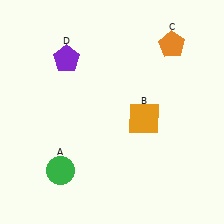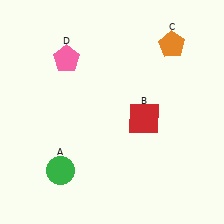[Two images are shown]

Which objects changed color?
B changed from orange to red. D changed from purple to pink.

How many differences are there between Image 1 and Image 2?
There are 2 differences between the two images.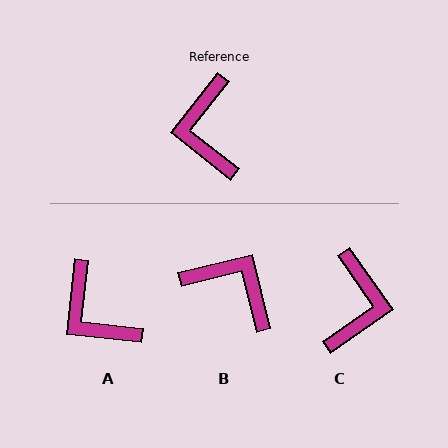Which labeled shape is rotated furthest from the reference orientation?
C, about 163 degrees away.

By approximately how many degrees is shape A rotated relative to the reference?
Approximately 32 degrees counter-clockwise.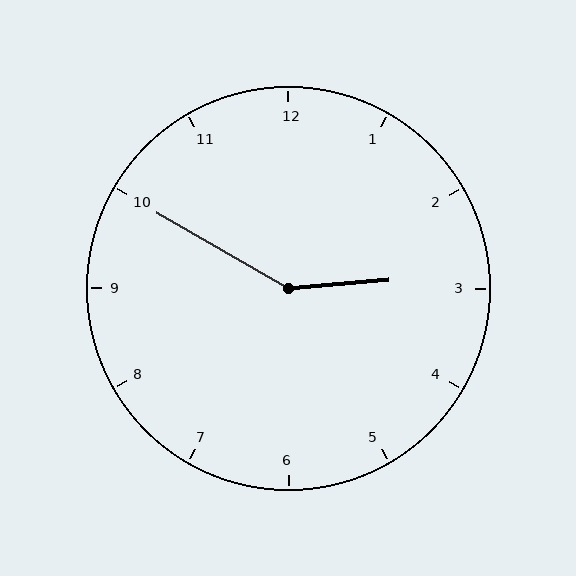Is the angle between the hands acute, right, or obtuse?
It is obtuse.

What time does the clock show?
2:50.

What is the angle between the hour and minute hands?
Approximately 145 degrees.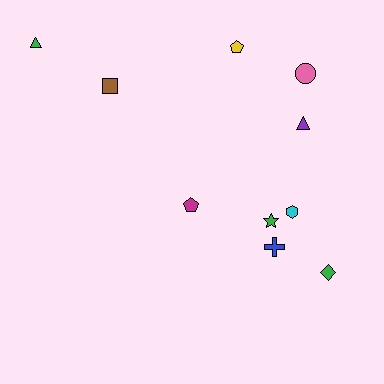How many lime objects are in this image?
There are no lime objects.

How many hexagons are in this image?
There is 1 hexagon.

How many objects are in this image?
There are 10 objects.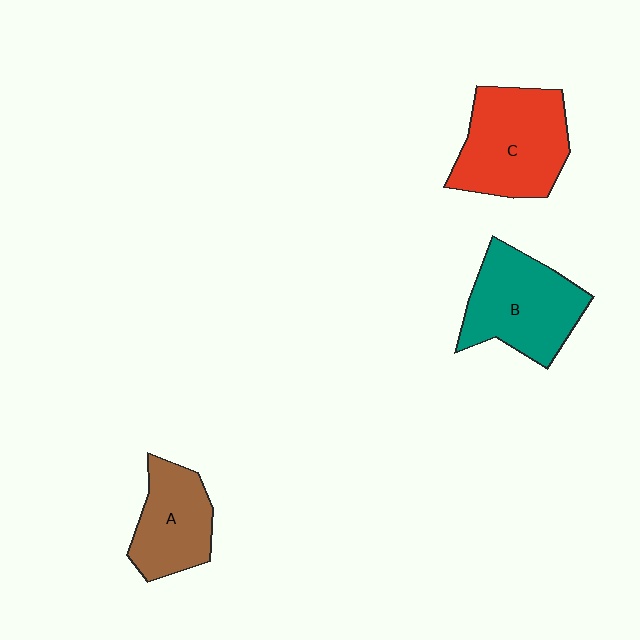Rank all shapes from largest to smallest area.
From largest to smallest: C (red), B (teal), A (brown).